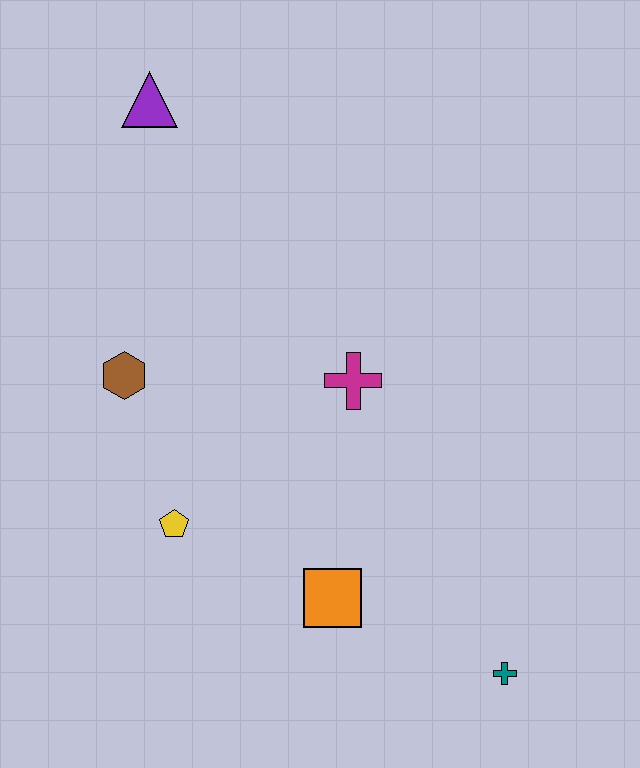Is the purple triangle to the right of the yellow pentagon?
No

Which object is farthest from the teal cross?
The purple triangle is farthest from the teal cross.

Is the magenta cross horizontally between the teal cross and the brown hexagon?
Yes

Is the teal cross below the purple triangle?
Yes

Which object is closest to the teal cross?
The orange square is closest to the teal cross.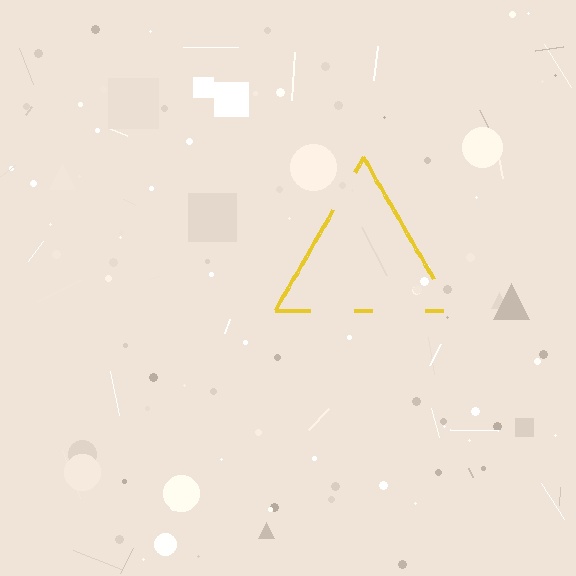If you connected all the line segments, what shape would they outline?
They would outline a triangle.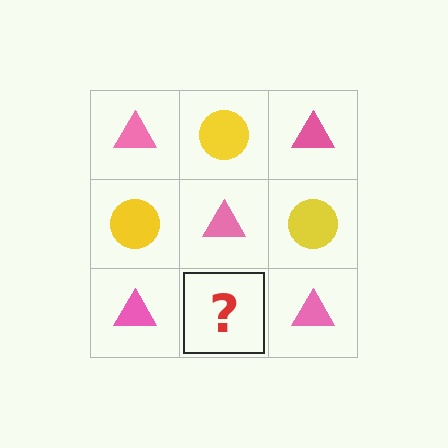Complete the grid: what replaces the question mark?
The question mark should be replaced with a yellow circle.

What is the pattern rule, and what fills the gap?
The rule is that it alternates pink triangle and yellow circle in a checkerboard pattern. The gap should be filled with a yellow circle.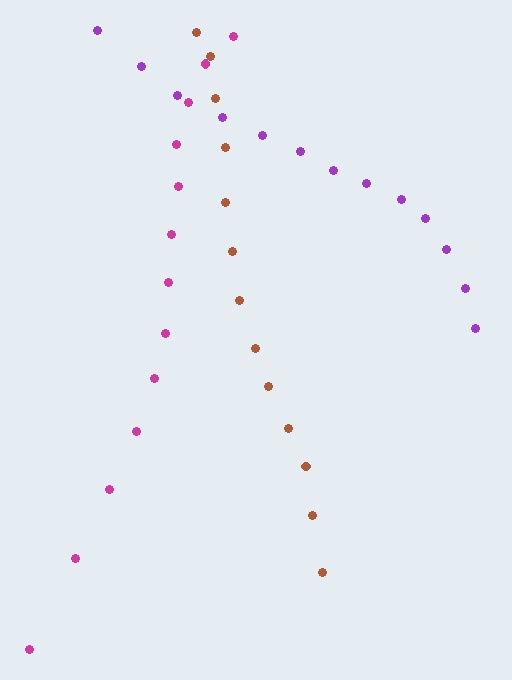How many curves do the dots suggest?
There are 3 distinct paths.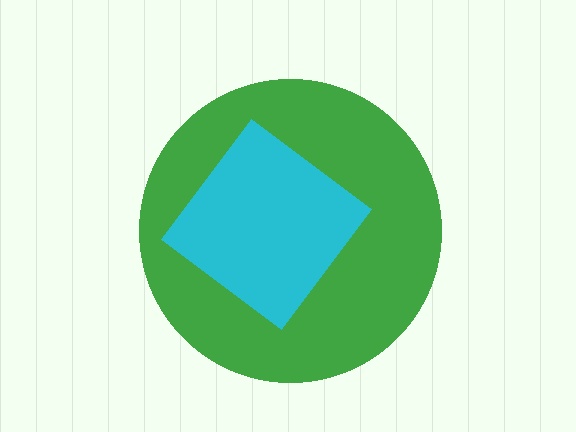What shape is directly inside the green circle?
The cyan diamond.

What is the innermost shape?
The cyan diamond.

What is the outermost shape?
The green circle.